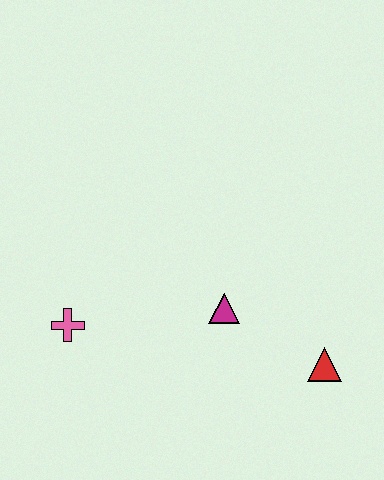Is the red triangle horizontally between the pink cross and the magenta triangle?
No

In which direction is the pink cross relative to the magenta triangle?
The pink cross is to the left of the magenta triangle.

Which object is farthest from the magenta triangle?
The pink cross is farthest from the magenta triangle.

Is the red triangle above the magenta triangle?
No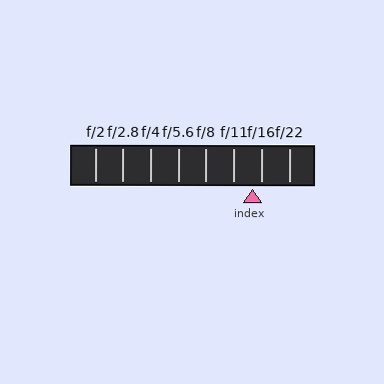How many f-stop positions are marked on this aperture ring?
There are 8 f-stop positions marked.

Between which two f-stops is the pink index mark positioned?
The index mark is between f/11 and f/16.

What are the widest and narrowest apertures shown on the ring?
The widest aperture shown is f/2 and the narrowest is f/22.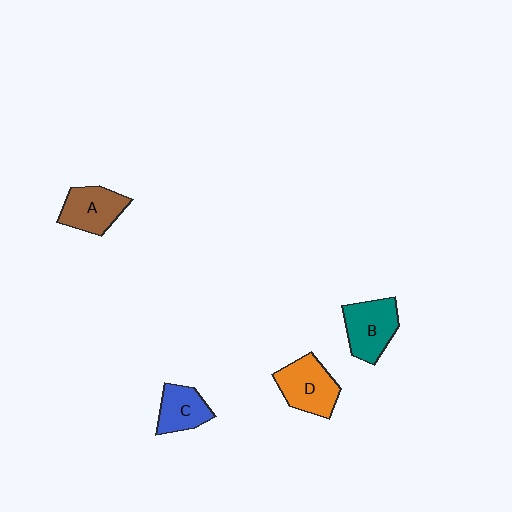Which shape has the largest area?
Shape D (orange).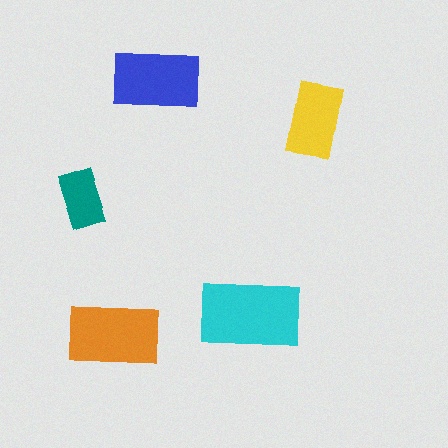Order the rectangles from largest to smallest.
the cyan one, the orange one, the blue one, the yellow one, the teal one.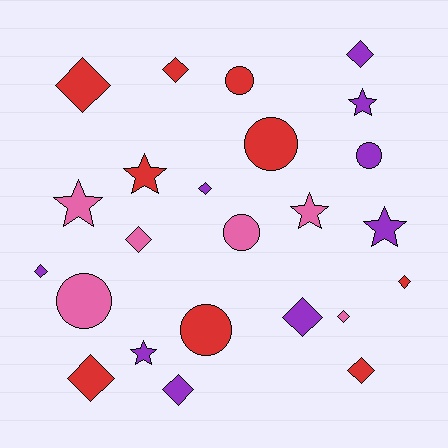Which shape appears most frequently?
Diamond, with 12 objects.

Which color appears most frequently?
Red, with 9 objects.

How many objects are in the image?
There are 24 objects.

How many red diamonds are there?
There are 5 red diamonds.